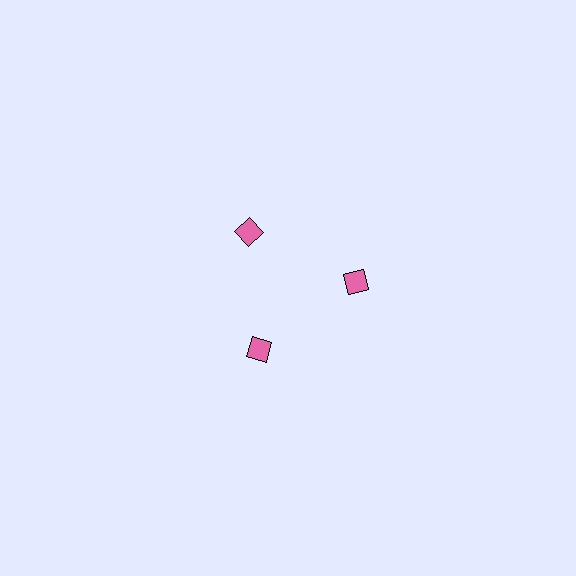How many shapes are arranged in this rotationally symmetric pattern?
There are 3 shapes, arranged in 3 groups of 1.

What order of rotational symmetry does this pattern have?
This pattern has 3-fold rotational symmetry.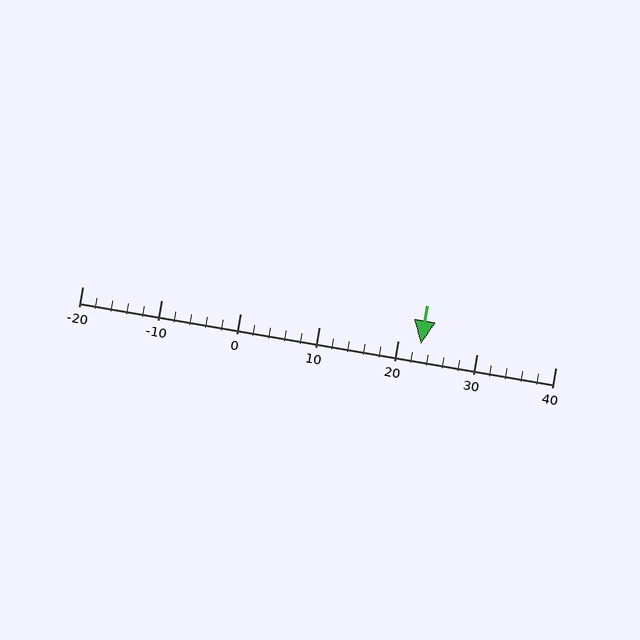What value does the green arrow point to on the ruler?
The green arrow points to approximately 23.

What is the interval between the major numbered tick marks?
The major tick marks are spaced 10 units apart.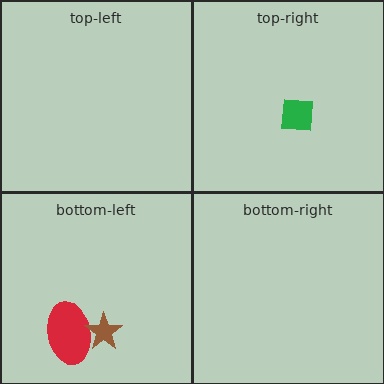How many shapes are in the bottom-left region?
2.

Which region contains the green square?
The top-right region.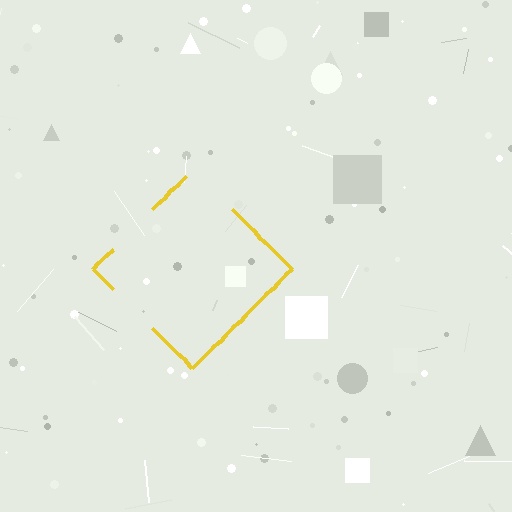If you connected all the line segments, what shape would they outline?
They would outline a diamond.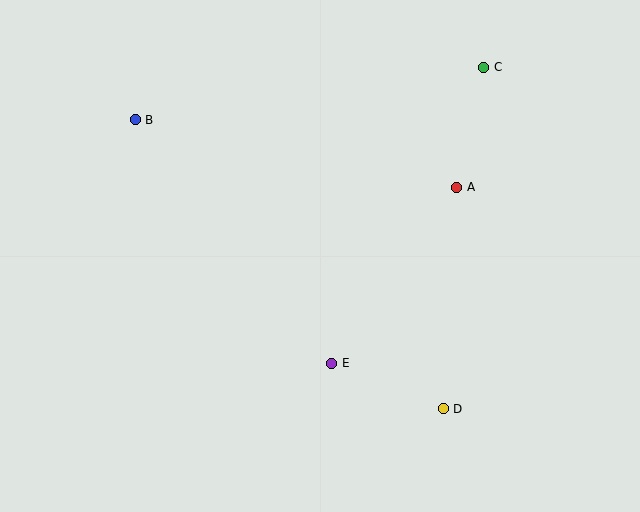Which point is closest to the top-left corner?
Point B is closest to the top-left corner.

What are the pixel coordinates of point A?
Point A is at (457, 187).